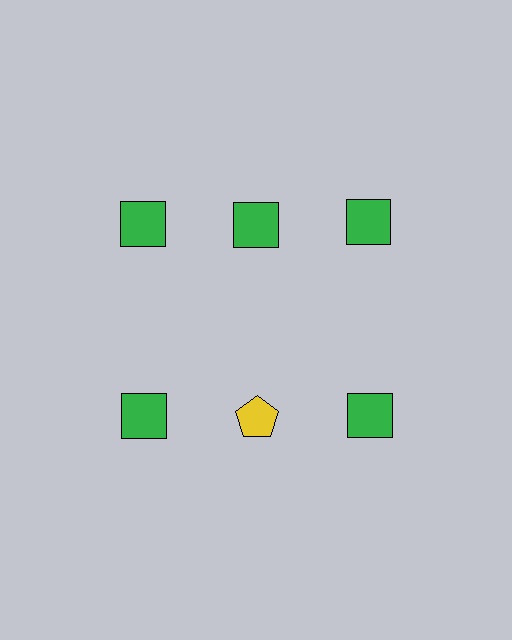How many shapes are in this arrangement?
There are 6 shapes arranged in a grid pattern.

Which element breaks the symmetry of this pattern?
The yellow pentagon in the second row, second from left column breaks the symmetry. All other shapes are green squares.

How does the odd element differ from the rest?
It differs in both color (yellow instead of green) and shape (pentagon instead of square).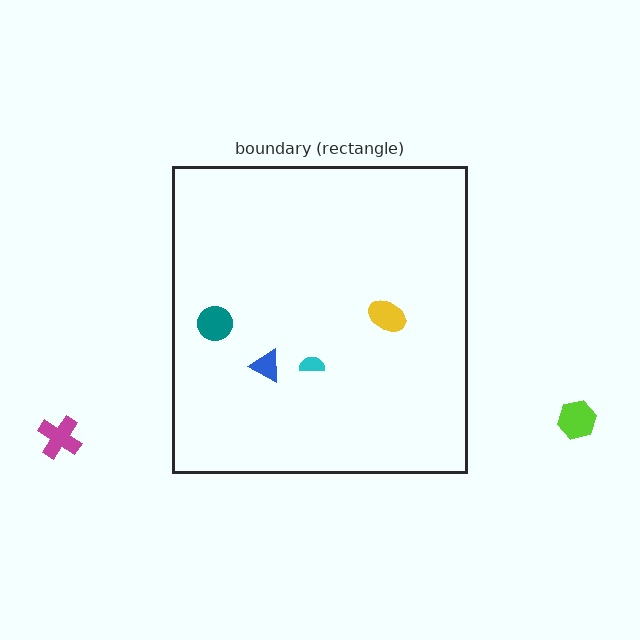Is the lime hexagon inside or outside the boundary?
Outside.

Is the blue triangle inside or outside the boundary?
Inside.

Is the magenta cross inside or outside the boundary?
Outside.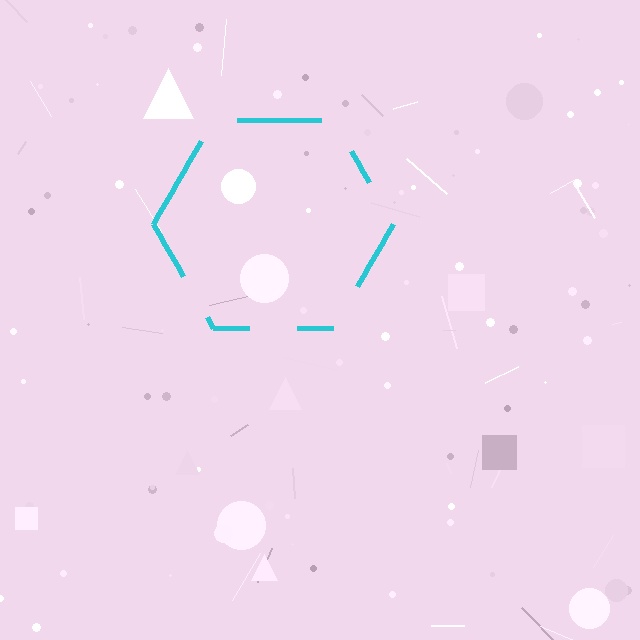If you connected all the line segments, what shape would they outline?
They would outline a hexagon.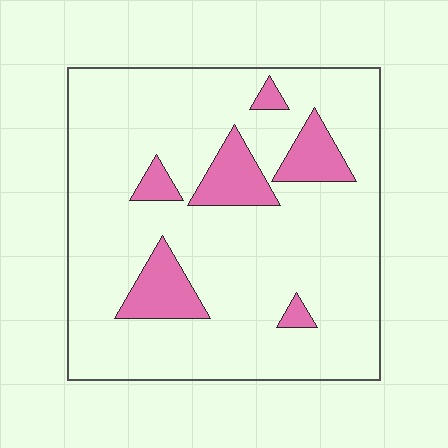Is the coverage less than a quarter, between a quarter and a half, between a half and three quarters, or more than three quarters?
Less than a quarter.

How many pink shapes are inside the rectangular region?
6.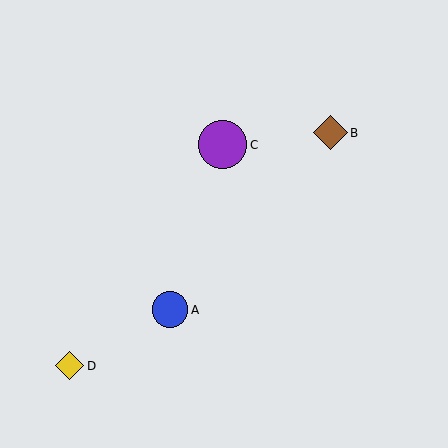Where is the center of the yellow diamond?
The center of the yellow diamond is at (70, 366).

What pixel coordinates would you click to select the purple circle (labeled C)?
Click at (223, 145) to select the purple circle C.